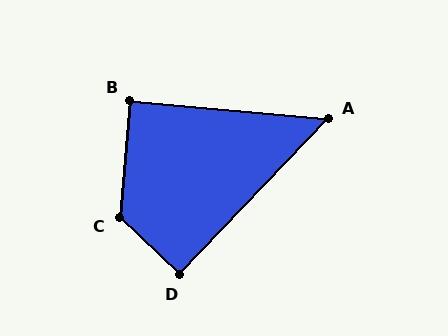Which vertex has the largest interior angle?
C, at approximately 129 degrees.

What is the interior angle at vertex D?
Approximately 90 degrees (approximately right).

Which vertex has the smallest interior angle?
A, at approximately 51 degrees.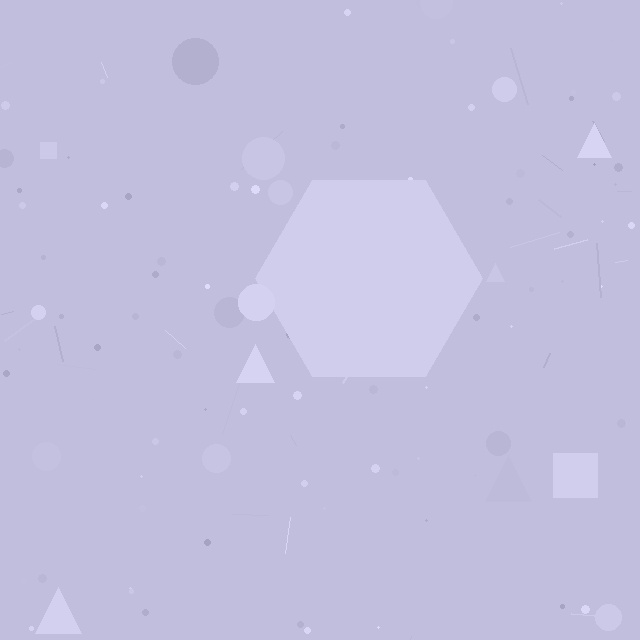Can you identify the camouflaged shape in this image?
The camouflaged shape is a hexagon.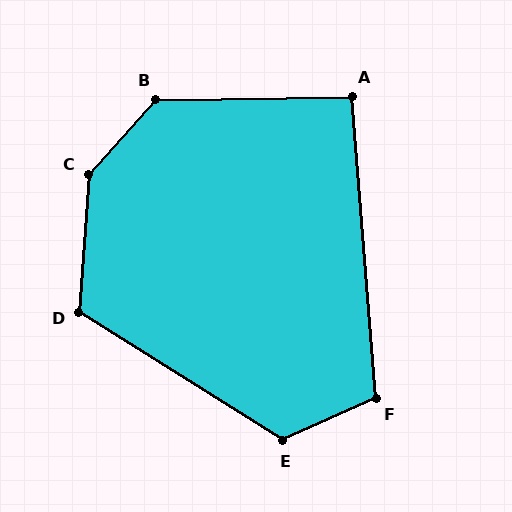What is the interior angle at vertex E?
Approximately 124 degrees (obtuse).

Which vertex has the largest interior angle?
C, at approximately 142 degrees.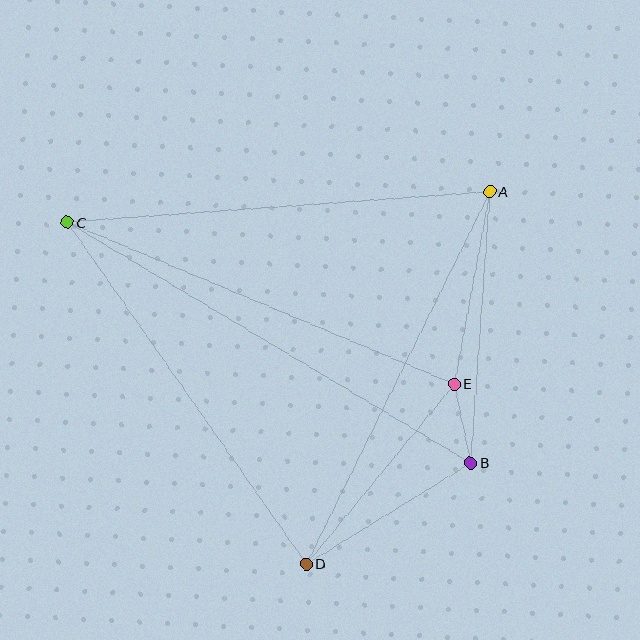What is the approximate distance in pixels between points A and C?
The distance between A and C is approximately 424 pixels.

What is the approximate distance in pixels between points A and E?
The distance between A and E is approximately 196 pixels.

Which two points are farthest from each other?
Points B and C are farthest from each other.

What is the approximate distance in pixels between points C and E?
The distance between C and E is approximately 419 pixels.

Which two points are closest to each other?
Points B and E are closest to each other.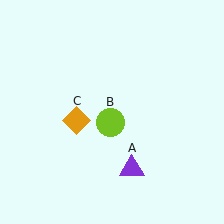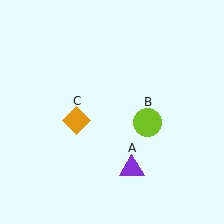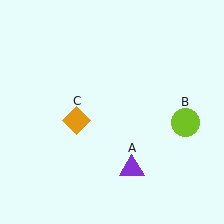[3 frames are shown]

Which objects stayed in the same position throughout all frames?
Purple triangle (object A) and orange diamond (object C) remained stationary.